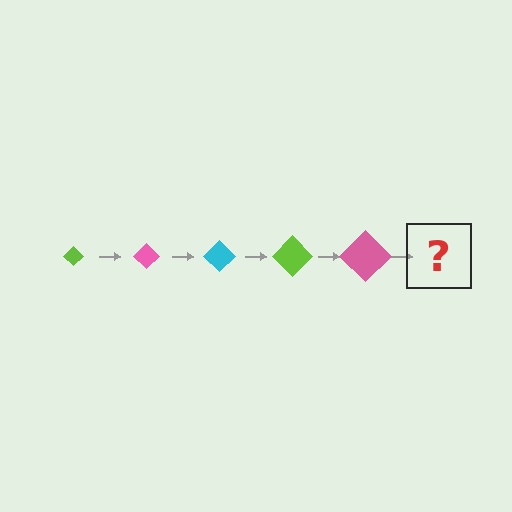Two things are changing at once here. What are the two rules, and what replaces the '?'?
The two rules are that the diamond grows larger each step and the color cycles through lime, pink, and cyan. The '?' should be a cyan diamond, larger than the previous one.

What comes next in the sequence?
The next element should be a cyan diamond, larger than the previous one.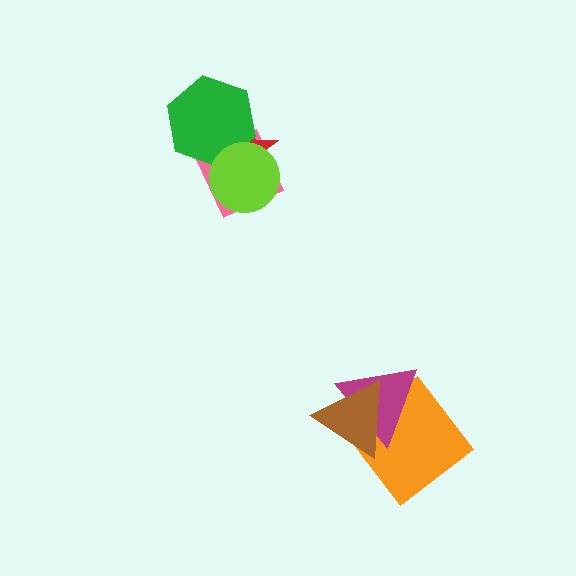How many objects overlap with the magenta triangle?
2 objects overlap with the magenta triangle.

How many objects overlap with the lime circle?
3 objects overlap with the lime circle.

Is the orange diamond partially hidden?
Yes, it is partially covered by another shape.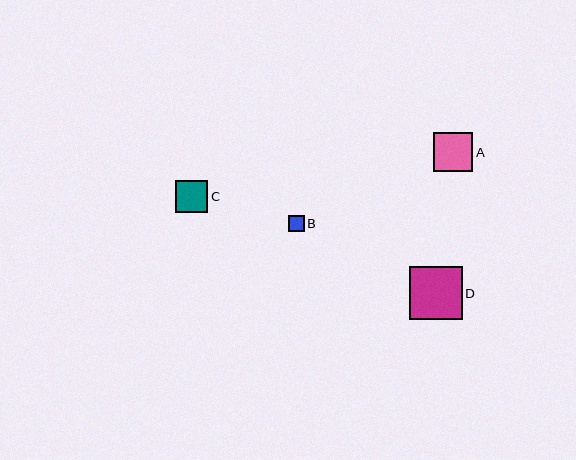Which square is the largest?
Square D is the largest with a size of approximately 52 pixels.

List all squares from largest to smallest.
From largest to smallest: D, A, C, B.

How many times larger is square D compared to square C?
Square D is approximately 1.6 times the size of square C.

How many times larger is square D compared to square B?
Square D is approximately 3.3 times the size of square B.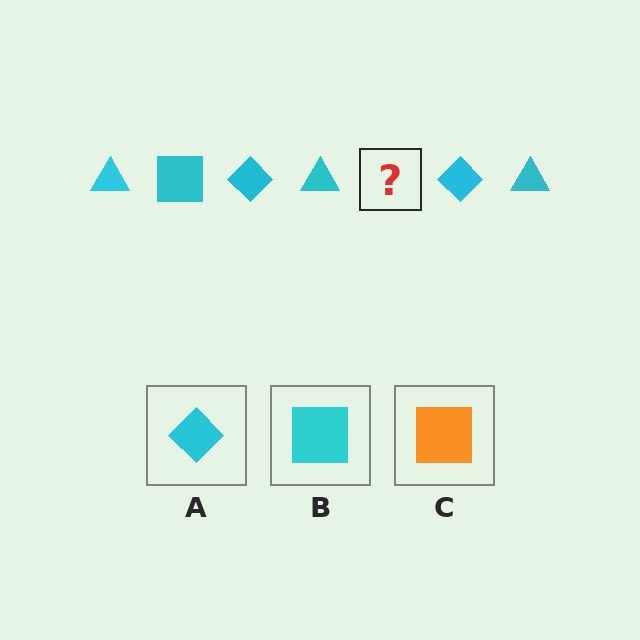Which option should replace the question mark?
Option B.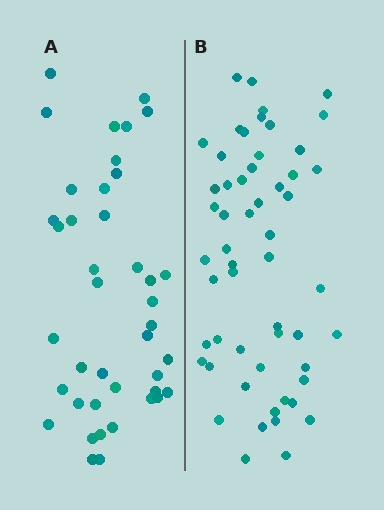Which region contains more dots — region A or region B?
Region B (the right region) has more dots.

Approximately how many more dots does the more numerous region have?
Region B has approximately 15 more dots than region A.